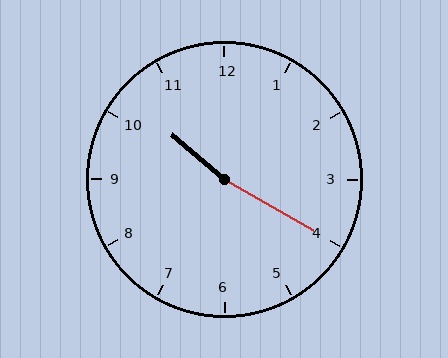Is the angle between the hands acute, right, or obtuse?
It is obtuse.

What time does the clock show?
10:20.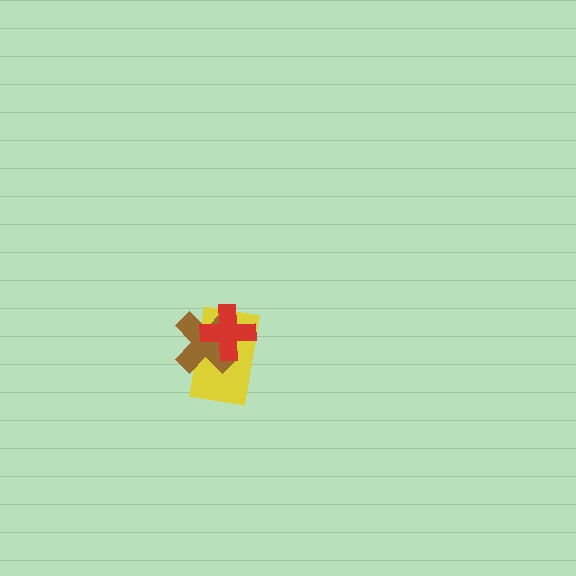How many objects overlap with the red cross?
2 objects overlap with the red cross.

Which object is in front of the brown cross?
The red cross is in front of the brown cross.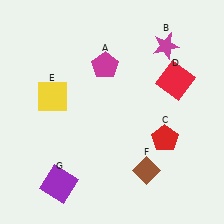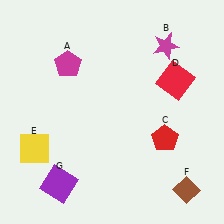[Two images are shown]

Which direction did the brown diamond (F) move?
The brown diamond (F) moved right.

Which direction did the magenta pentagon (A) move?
The magenta pentagon (A) moved left.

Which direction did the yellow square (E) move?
The yellow square (E) moved down.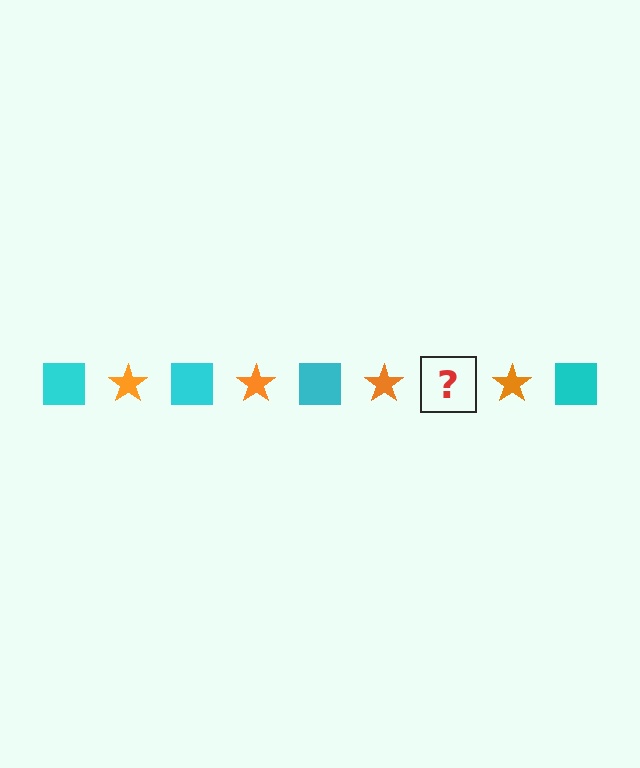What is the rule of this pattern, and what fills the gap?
The rule is that the pattern alternates between cyan square and orange star. The gap should be filled with a cyan square.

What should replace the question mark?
The question mark should be replaced with a cyan square.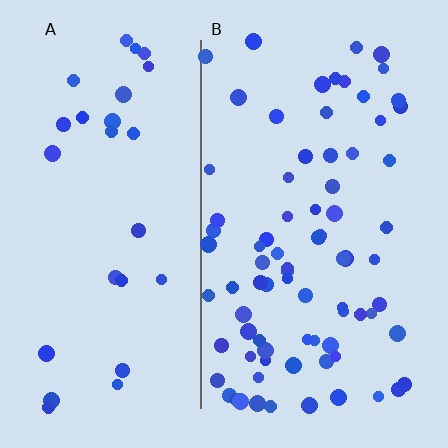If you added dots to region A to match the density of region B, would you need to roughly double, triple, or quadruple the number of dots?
Approximately triple.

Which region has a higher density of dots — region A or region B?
B (the right).